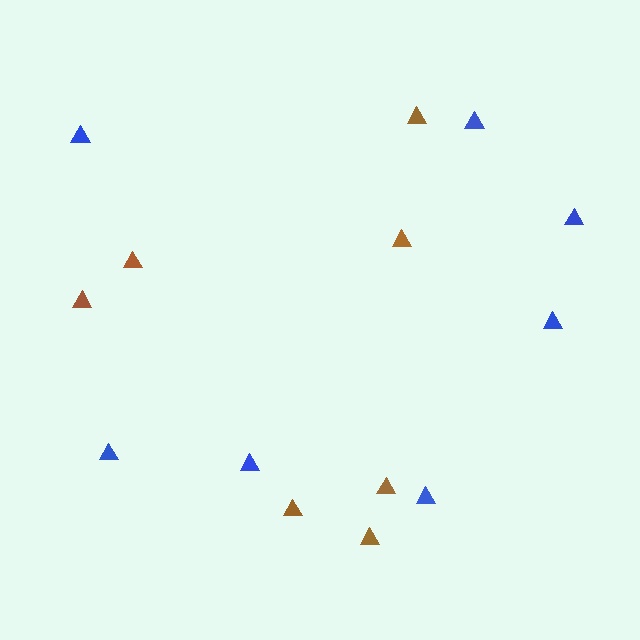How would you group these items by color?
There are 2 groups: one group of brown triangles (7) and one group of blue triangles (7).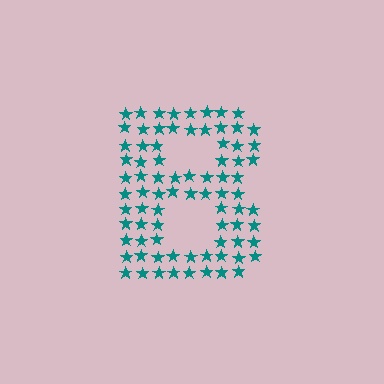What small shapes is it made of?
It is made of small stars.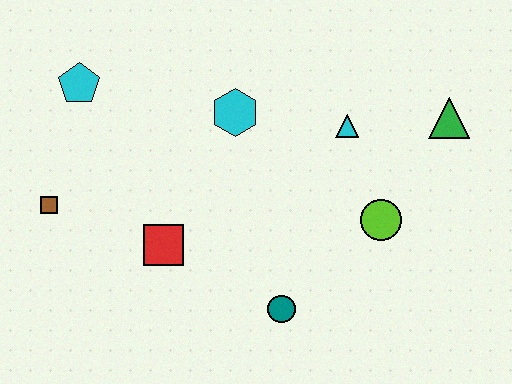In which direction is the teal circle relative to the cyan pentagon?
The teal circle is below the cyan pentagon.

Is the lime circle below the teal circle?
No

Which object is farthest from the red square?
The green triangle is farthest from the red square.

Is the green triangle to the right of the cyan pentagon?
Yes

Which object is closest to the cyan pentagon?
The brown square is closest to the cyan pentagon.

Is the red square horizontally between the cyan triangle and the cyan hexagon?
No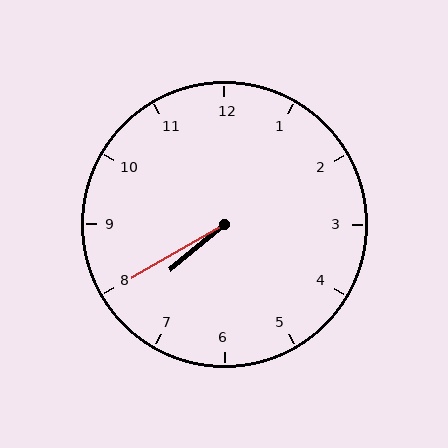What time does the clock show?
7:40.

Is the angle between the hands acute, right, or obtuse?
It is acute.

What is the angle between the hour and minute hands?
Approximately 10 degrees.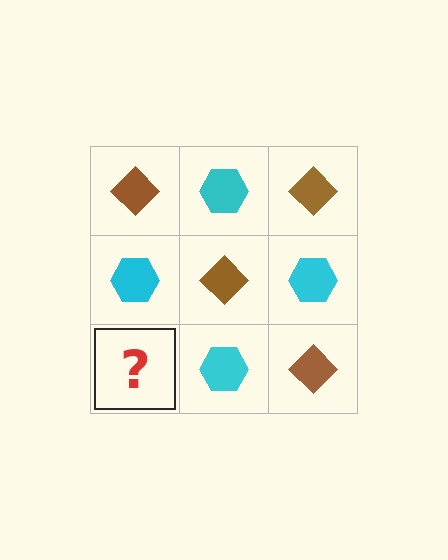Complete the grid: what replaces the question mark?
The question mark should be replaced with a brown diamond.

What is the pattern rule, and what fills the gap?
The rule is that it alternates brown diamond and cyan hexagon in a checkerboard pattern. The gap should be filled with a brown diamond.